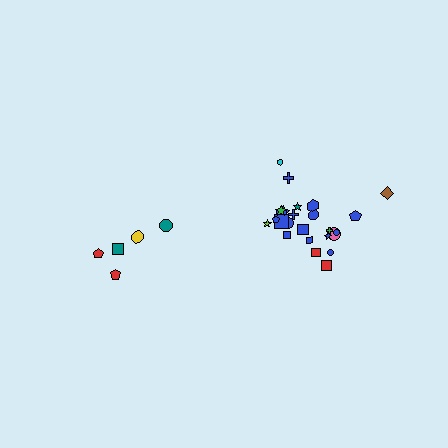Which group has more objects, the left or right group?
The right group.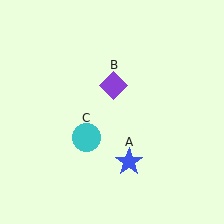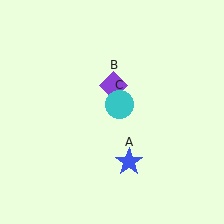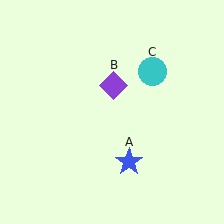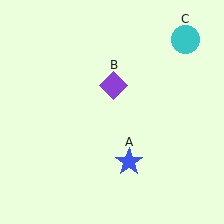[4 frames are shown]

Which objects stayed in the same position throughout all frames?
Blue star (object A) and purple diamond (object B) remained stationary.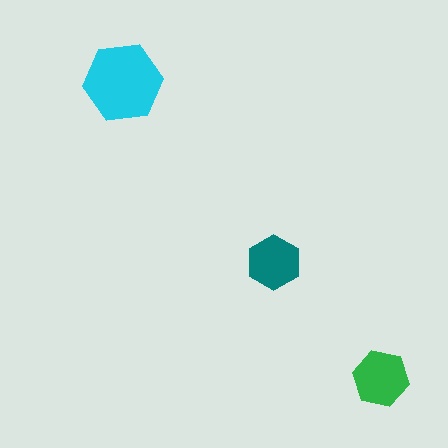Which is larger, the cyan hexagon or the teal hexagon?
The cyan one.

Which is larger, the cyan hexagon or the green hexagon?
The cyan one.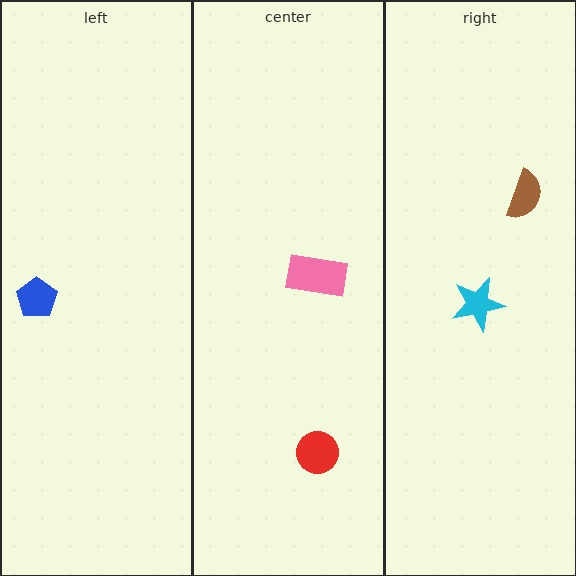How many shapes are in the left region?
1.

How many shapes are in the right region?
2.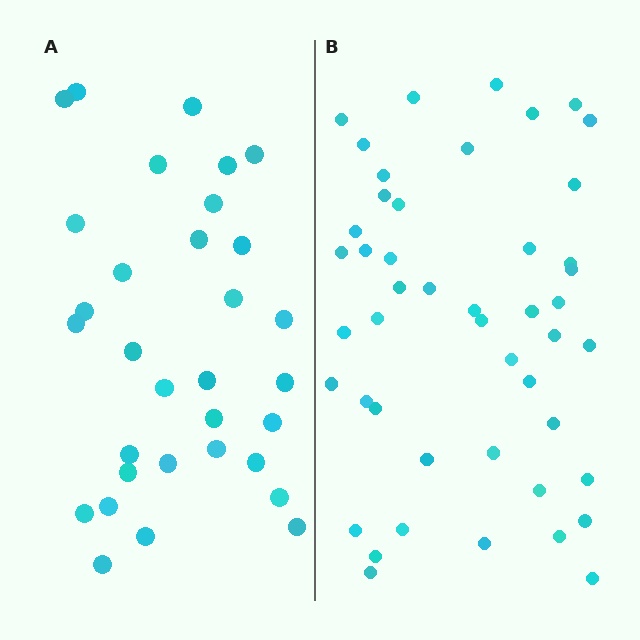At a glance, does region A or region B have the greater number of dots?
Region B (the right region) has more dots.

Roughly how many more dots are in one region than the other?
Region B has approximately 15 more dots than region A.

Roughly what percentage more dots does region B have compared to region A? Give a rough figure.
About 45% more.